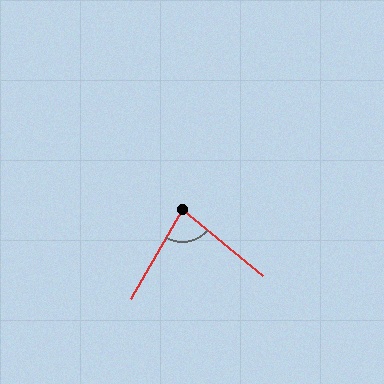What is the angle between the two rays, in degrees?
Approximately 80 degrees.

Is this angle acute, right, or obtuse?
It is acute.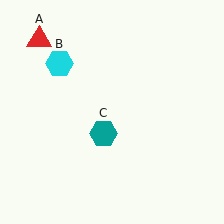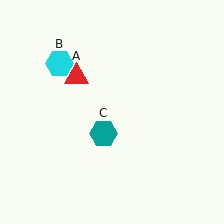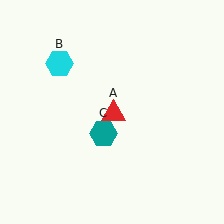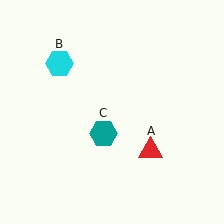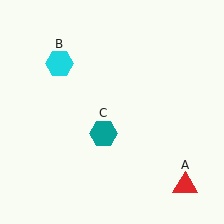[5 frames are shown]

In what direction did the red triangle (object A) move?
The red triangle (object A) moved down and to the right.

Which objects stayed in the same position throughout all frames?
Cyan hexagon (object B) and teal hexagon (object C) remained stationary.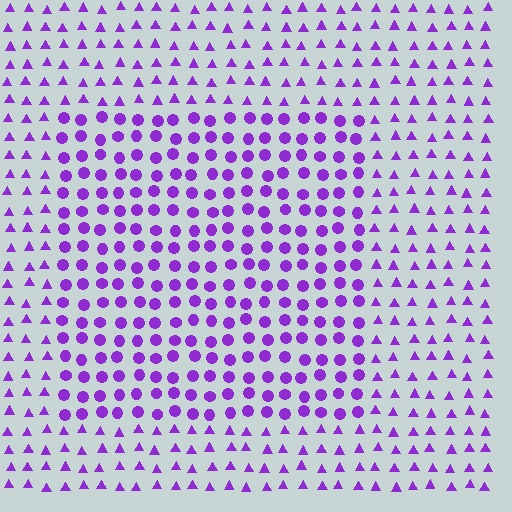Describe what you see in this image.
The image is filled with small purple elements arranged in a uniform grid. A rectangle-shaped region contains circles, while the surrounding area contains triangles. The boundary is defined purely by the change in element shape.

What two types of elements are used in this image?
The image uses circles inside the rectangle region and triangles outside it.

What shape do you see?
I see a rectangle.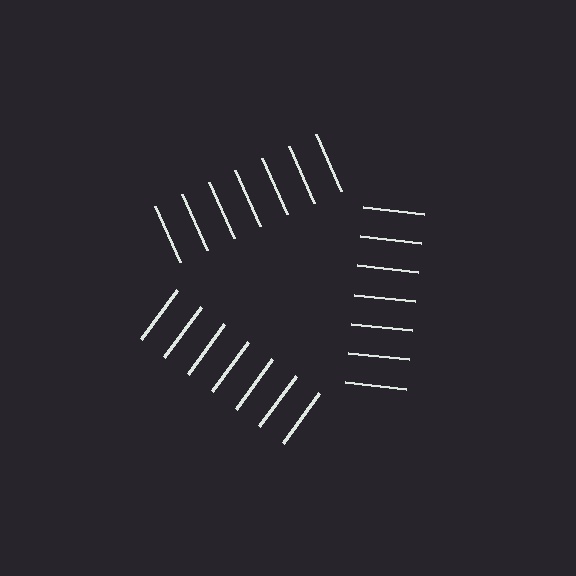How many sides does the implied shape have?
3 sides — the line-ends trace a triangle.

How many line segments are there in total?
21 — 7 along each of the 3 edges.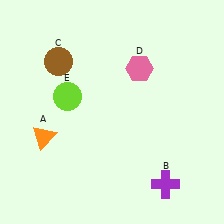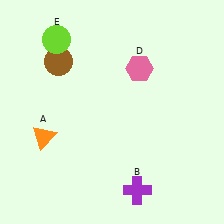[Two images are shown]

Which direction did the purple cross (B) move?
The purple cross (B) moved left.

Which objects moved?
The objects that moved are: the purple cross (B), the lime circle (E).